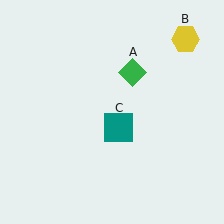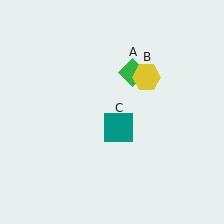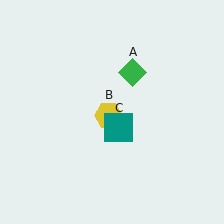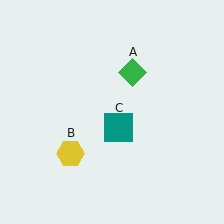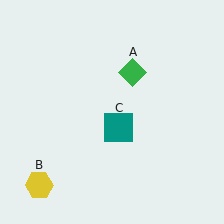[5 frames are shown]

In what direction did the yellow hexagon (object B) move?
The yellow hexagon (object B) moved down and to the left.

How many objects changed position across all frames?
1 object changed position: yellow hexagon (object B).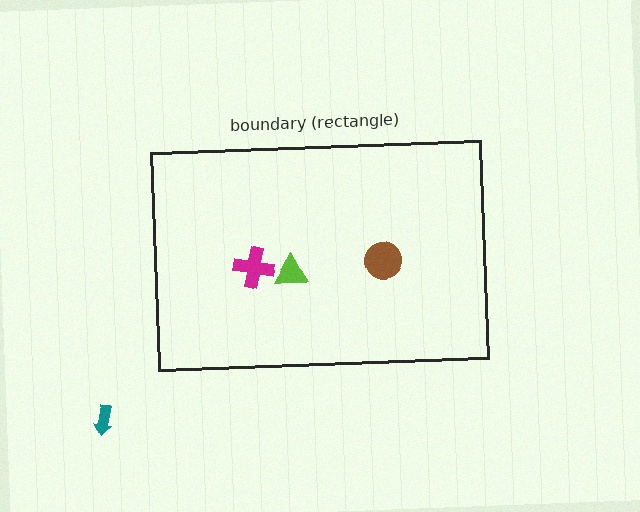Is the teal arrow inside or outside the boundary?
Outside.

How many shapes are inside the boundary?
3 inside, 1 outside.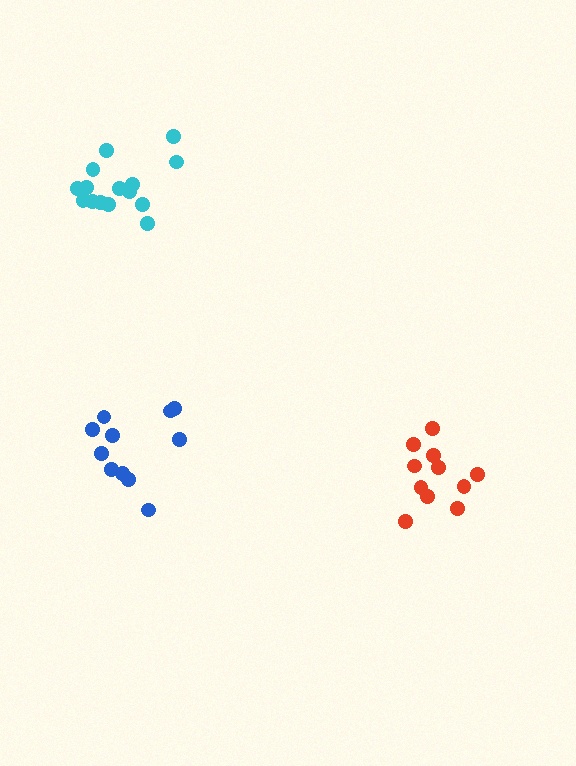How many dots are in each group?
Group 1: 11 dots, Group 2: 15 dots, Group 3: 11 dots (37 total).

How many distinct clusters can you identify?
There are 3 distinct clusters.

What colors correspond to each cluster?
The clusters are colored: red, cyan, blue.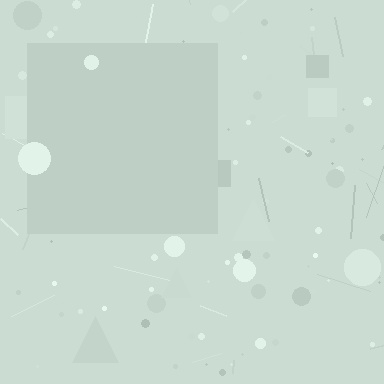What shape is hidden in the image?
A square is hidden in the image.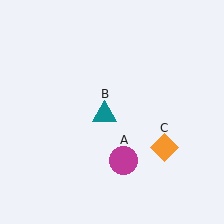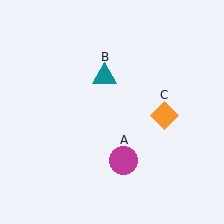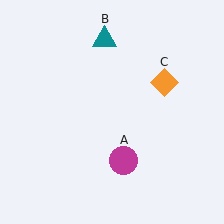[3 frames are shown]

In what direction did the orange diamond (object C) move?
The orange diamond (object C) moved up.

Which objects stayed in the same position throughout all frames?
Magenta circle (object A) remained stationary.